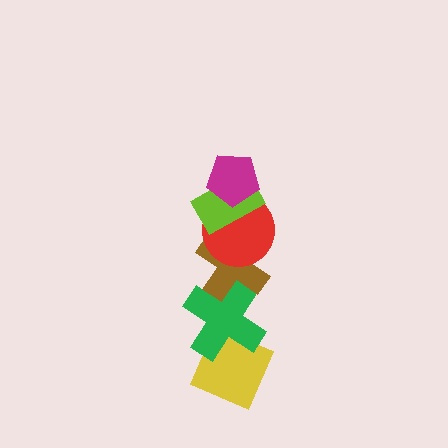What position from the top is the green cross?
The green cross is 5th from the top.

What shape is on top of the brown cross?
The red circle is on top of the brown cross.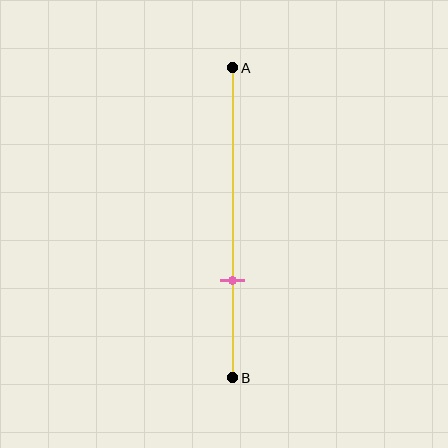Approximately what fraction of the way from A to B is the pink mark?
The pink mark is approximately 70% of the way from A to B.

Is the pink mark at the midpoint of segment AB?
No, the mark is at about 70% from A, not at the 50% midpoint.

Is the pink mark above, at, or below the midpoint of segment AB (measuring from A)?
The pink mark is below the midpoint of segment AB.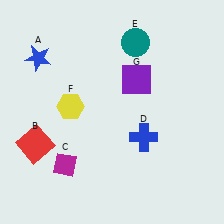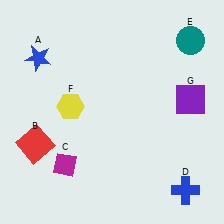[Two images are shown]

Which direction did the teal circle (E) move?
The teal circle (E) moved right.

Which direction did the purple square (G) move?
The purple square (G) moved right.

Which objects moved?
The objects that moved are: the blue cross (D), the teal circle (E), the purple square (G).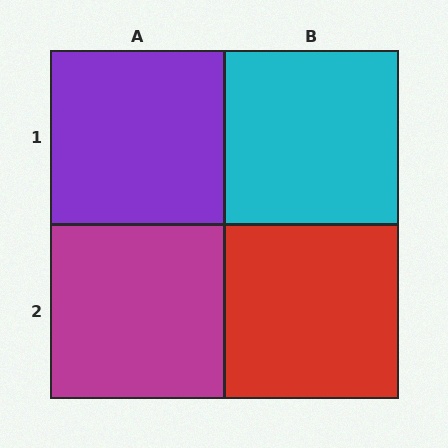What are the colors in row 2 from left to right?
Magenta, red.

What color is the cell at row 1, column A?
Purple.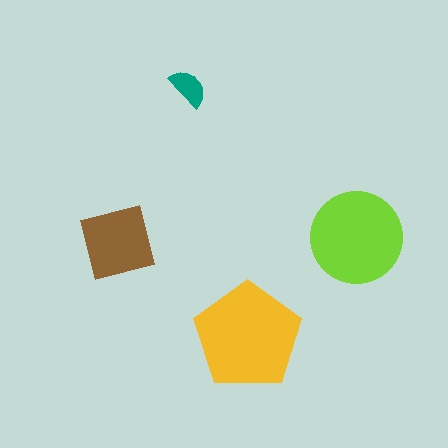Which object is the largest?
The yellow pentagon.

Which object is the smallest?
The teal semicircle.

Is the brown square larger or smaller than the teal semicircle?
Larger.